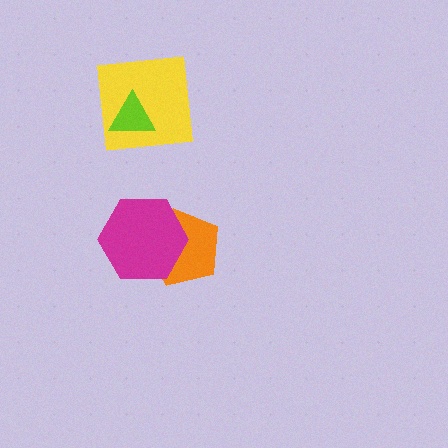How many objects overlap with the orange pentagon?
1 object overlaps with the orange pentagon.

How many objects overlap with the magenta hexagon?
1 object overlaps with the magenta hexagon.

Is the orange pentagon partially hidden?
Yes, it is partially covered by another shape.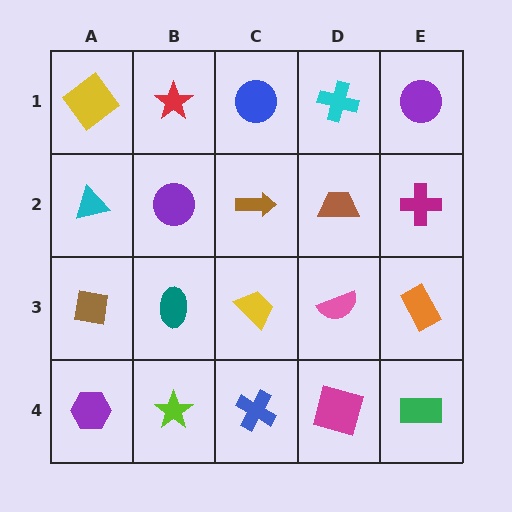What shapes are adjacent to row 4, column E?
An orange rectangle (row 3, column E), a magenta square (row 4, column D).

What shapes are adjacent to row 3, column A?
A cyan triangle (row 2, column A), a purple hexagon (row 4, column A), a teal ellipse (row 3, column B).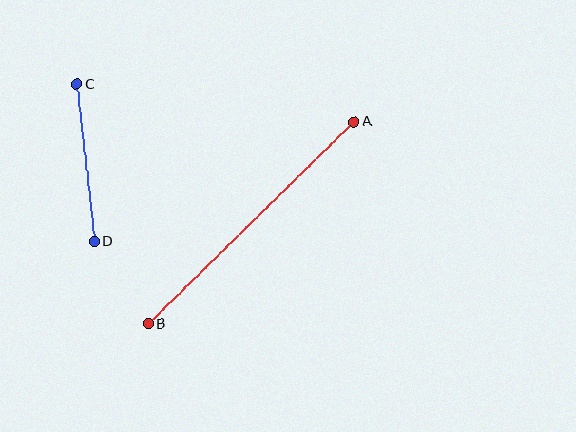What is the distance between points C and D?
The distance is approximately 158 pixels.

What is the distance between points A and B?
The distance is approximately 288 pixels.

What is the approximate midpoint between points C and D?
The midpoint is at approximately (85, 163) pixels.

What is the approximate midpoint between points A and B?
The midpoint is at approximately (251, 223) pixels.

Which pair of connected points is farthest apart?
Points A and B are farthest apart.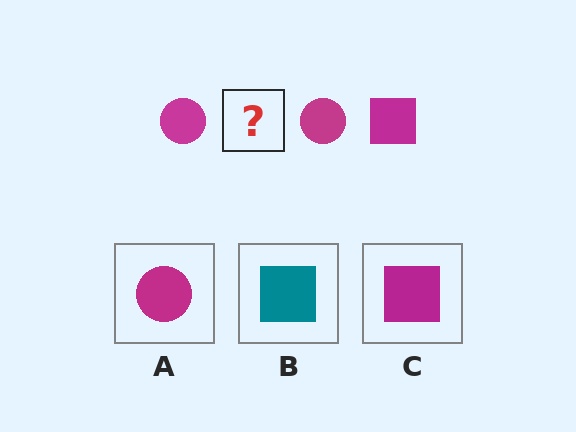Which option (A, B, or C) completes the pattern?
C.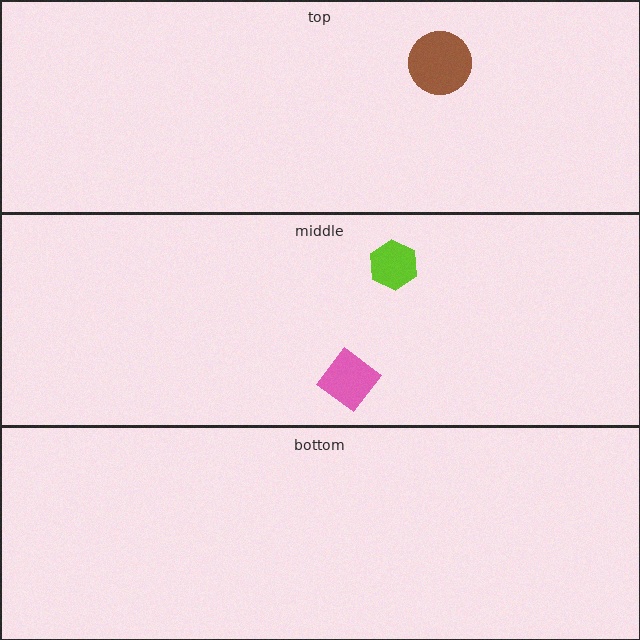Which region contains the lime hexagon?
The middle region.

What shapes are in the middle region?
The pink diamond, the lime hexagon.